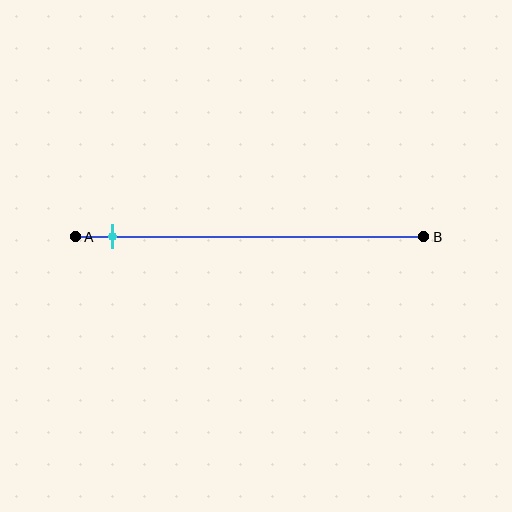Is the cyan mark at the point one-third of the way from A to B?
No, the mark is at about 10% from A, not at the 33% one-third point.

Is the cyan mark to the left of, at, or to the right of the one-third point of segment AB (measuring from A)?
The cyan mark is to the left of the one-third point of segment AB.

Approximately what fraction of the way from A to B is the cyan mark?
The cyan mark is approximately 10% of the way from A to B.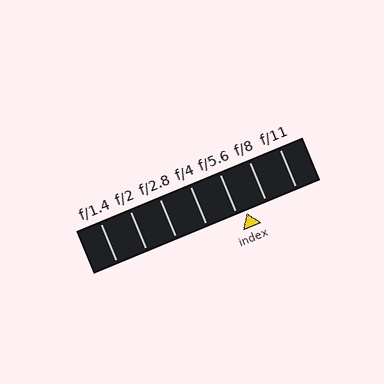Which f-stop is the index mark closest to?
The index mark is closest to f/5.6.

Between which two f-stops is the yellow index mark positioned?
The index mark is between f/5.6 and f/8.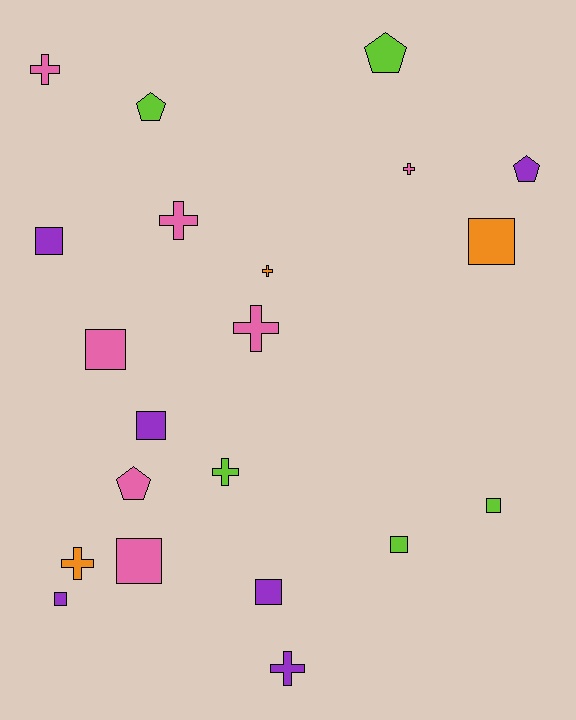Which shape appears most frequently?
Square, with 9 objects.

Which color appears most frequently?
Pink, with 7 objects.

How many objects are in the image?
There are 21 objects.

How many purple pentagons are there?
There is 1 purple pentagon.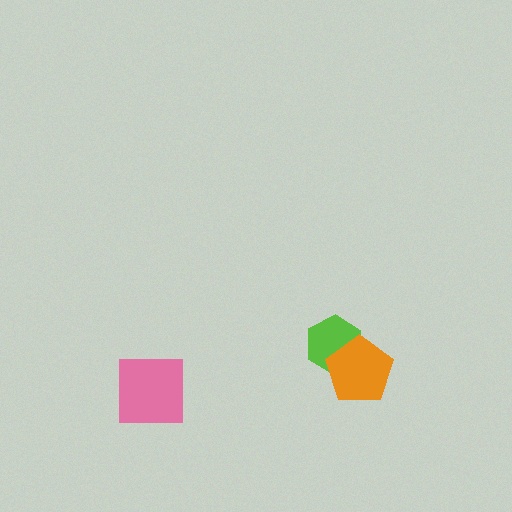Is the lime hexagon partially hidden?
Yes, it is partially covered by another shape.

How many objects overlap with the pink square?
0 objects overlap with the pink square.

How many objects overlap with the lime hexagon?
1 object overlaps with the lime hexagon.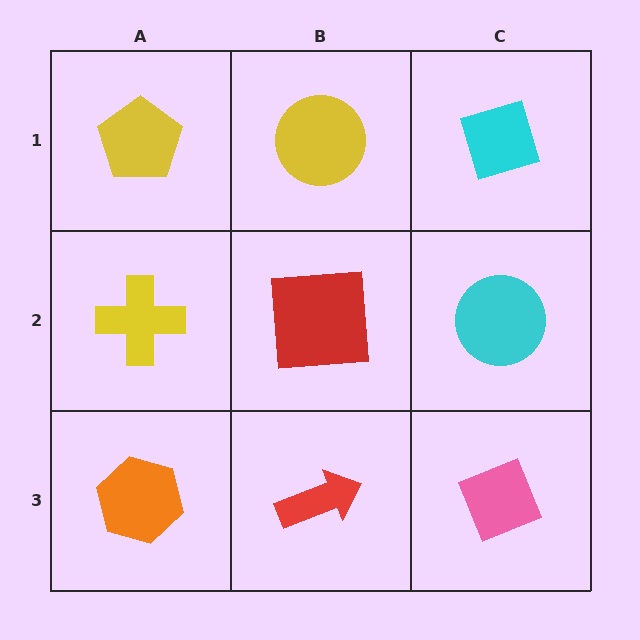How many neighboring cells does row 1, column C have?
2.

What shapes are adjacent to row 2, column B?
A yellow circle (row 1, column B), a red arrow (row 3, column B), a yellow cross (row 2, column A), a cyan circle (row 2, column C).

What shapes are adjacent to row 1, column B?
A red square (row 2, column B), a yellow pentagon (row 1, column A), a cyan diamond (row 1, column C).